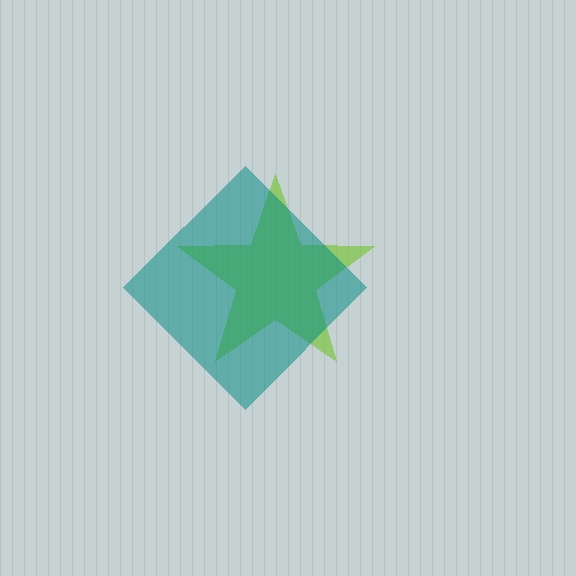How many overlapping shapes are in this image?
There are 2 overlapping shapes in the image.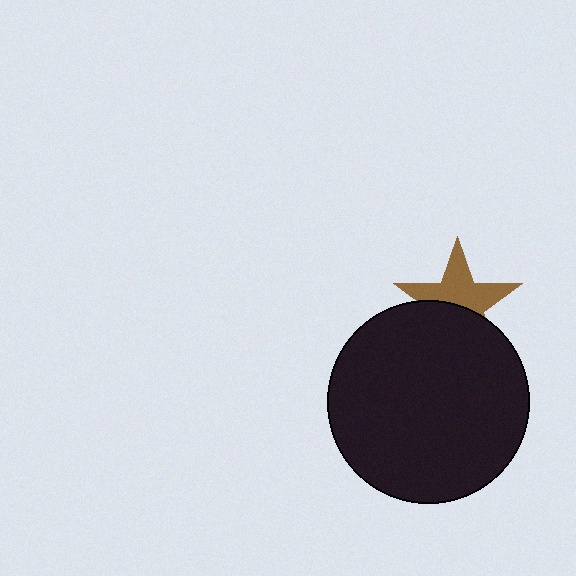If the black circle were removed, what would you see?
You would see the complete brown star.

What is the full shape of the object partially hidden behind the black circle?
The partially hidden object is a brown star.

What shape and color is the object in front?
The object in front is a black circle.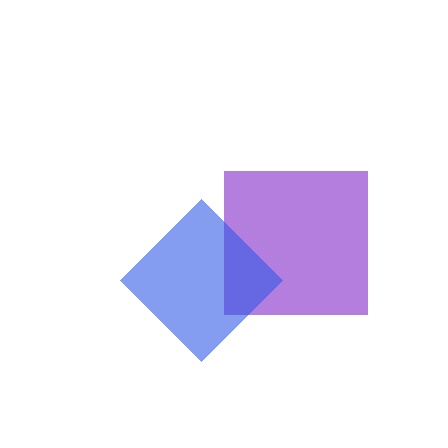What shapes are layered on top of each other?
The layered shapes are: a purple square, a blue diamond.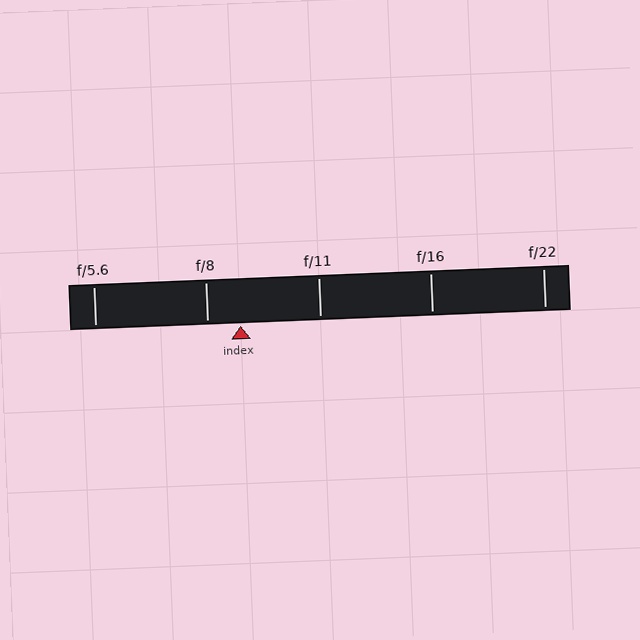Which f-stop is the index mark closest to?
The index mark is closest to f/8.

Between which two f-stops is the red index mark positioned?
The index mark is between f/8 and f/11.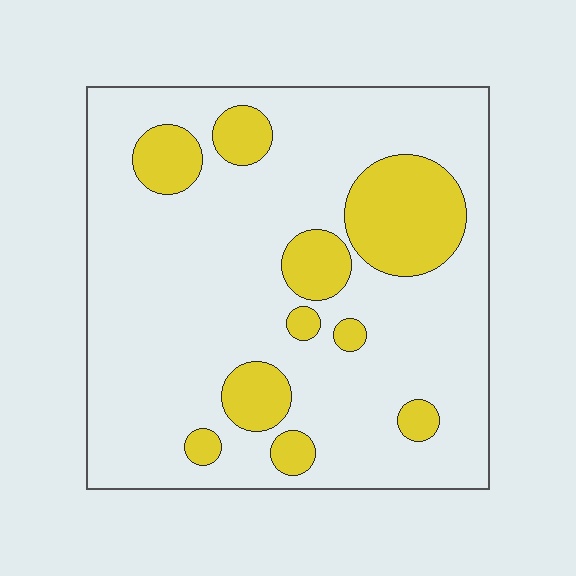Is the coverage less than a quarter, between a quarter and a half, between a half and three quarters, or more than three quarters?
Less than a quarter.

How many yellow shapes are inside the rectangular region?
10.